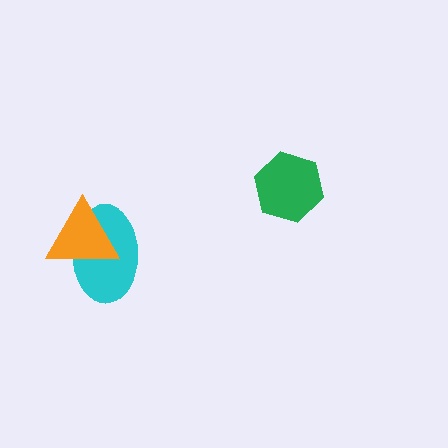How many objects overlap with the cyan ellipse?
1 object overlaps with the cyan ellipse.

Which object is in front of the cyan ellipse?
The orange triangle is in front of the cyan ellipse.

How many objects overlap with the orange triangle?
1 object overlaps with the orange triangle.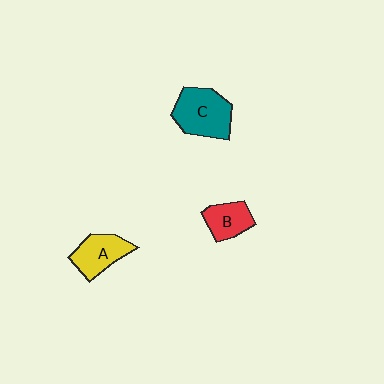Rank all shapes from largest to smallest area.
From largest to smallest: C (teal), A (yellow), B (red).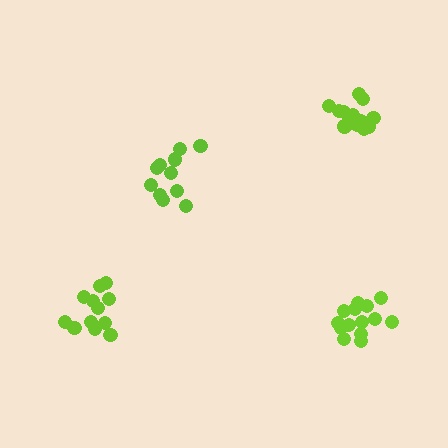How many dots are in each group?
Group 1: 15 dots, Group 2: 14 dots, Group 3: 12 dots, Group 4: 11 dots (52 total).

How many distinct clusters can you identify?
There are 4 distinct clusters.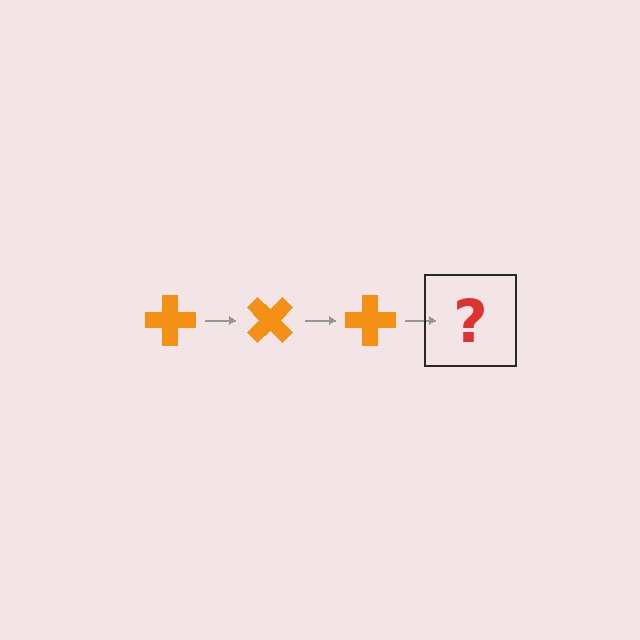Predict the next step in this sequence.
The next step is an orange cross rotated 135 degrees.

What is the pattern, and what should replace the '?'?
The pattern is that the cross rotates 45 degrees each step. The '?' should be an orange cross rotated 135 degrees.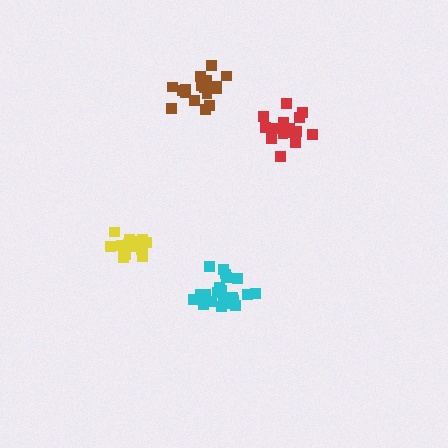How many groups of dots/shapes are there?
There are 4 groups.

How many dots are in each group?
Group 1: 17 dots, Group 2: 15 dots, Group 3: 21 dots, Group 4: 21 dots (74 total).